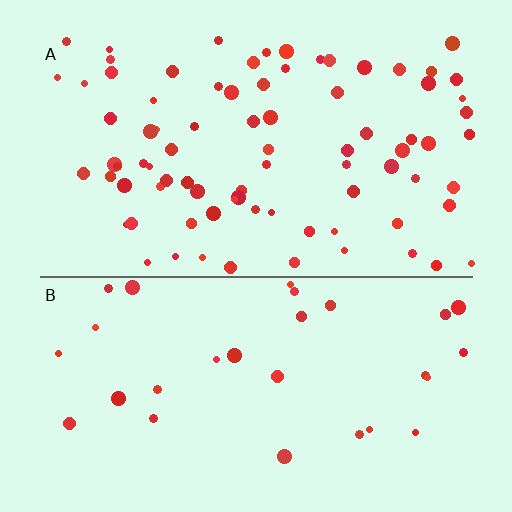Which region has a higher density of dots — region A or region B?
A (the top).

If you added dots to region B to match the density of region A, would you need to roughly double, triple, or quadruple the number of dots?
Approximately triple.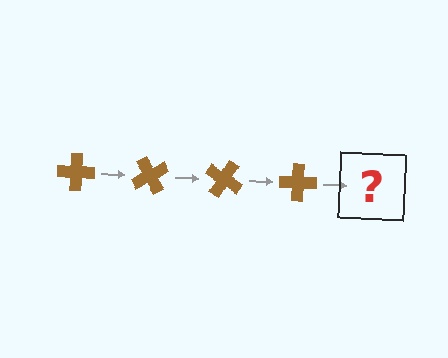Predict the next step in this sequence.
The next step is a brown cross rotated 240 degrees.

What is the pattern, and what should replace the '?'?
The pattern is that the cross rotates 60 degrees each step. The '?' should be a brown cross rotated 240 degrees.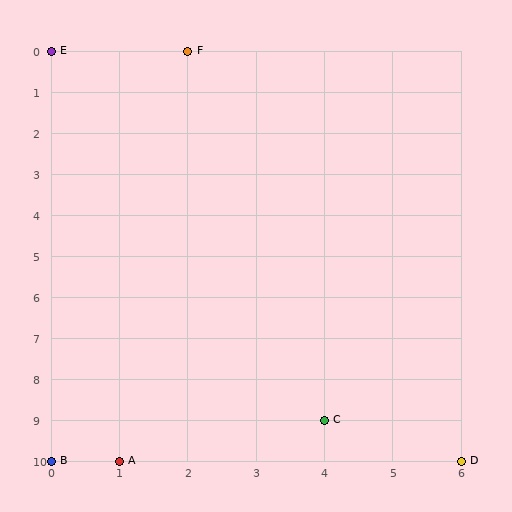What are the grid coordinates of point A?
Point A is at grid coordinates (1, 10).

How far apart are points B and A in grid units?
Points B and A are 1 column apart.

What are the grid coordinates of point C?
Point C is at grid coordinates (4, 9).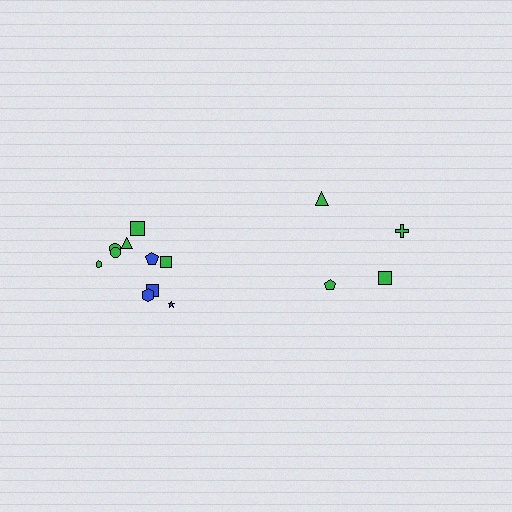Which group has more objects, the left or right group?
The left group.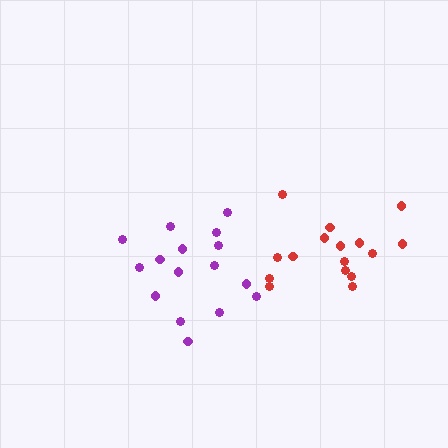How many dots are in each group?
Group 1: 16 dots, Group 2: 16 dots (32 total).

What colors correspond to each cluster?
The clusters are colored: red, purple.